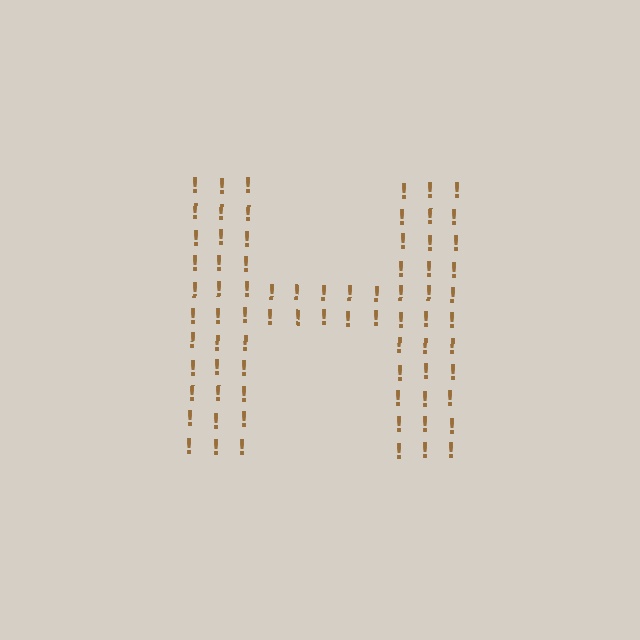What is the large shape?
The large shape is the letter H.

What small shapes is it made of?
It is made of small exclamation marks.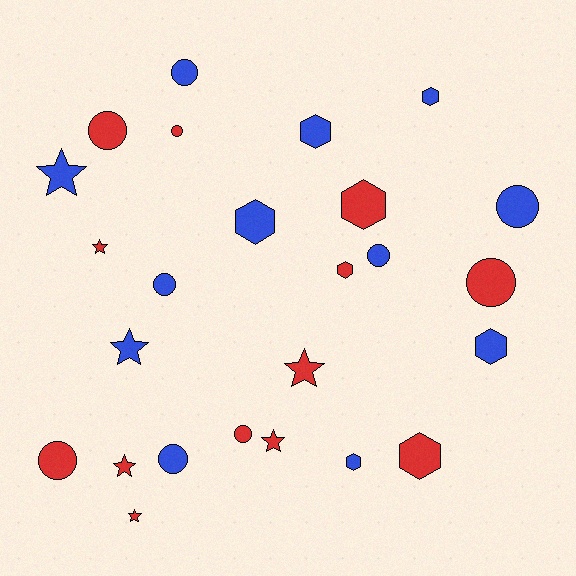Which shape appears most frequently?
Circle, with 10 objects.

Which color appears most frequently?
Red, with 13 objects.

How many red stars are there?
There are 5 red stars.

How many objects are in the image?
There are 25 objects.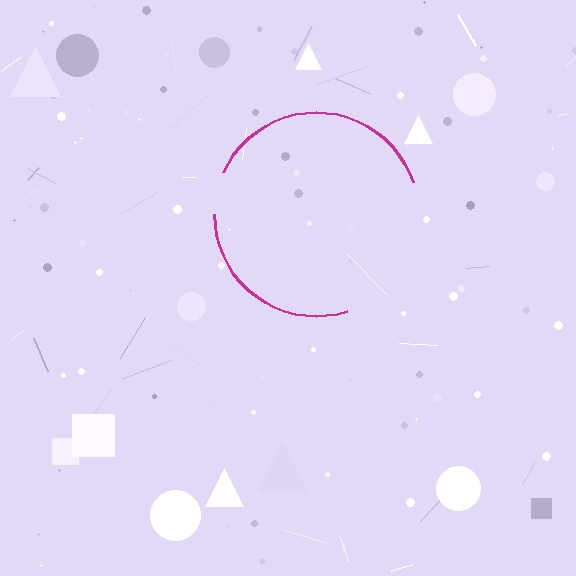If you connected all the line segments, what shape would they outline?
They would outline a circle.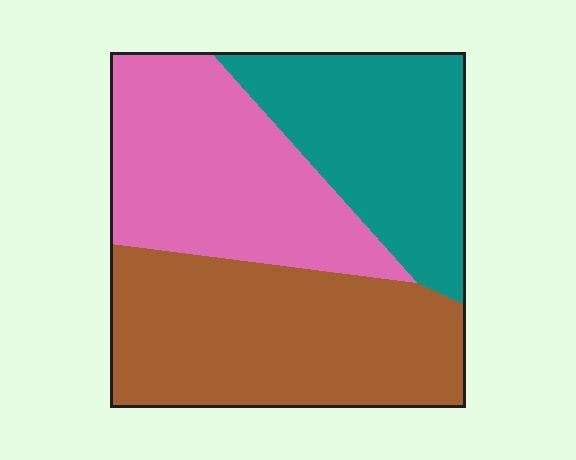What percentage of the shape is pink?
Pink takes up about one third (1/3) of the shape.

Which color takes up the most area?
Brown, at roughly 40%.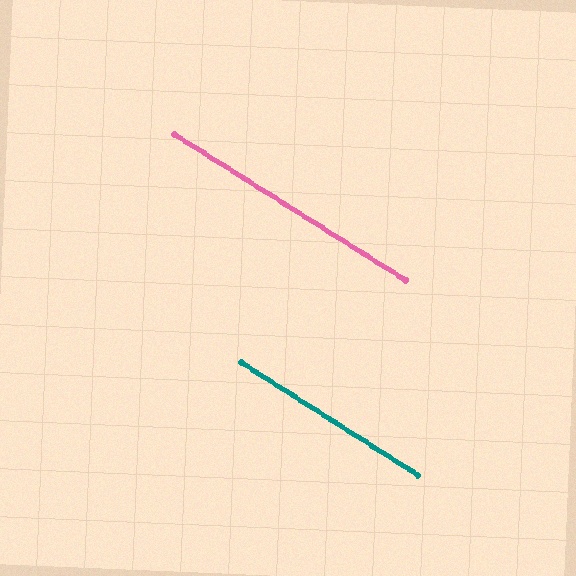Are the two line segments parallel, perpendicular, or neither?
Parallel — their directions differ by only 0.0°.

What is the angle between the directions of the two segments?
Approximately 0 degrees.